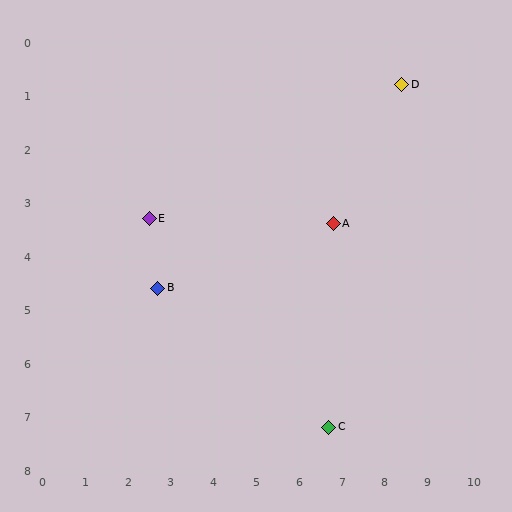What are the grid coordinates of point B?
Point B is at approximately (2.7, 4.6).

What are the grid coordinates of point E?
Point E is at approximately (2.5, 3.3).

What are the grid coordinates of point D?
Point D is at approximately (8.4, 0.8).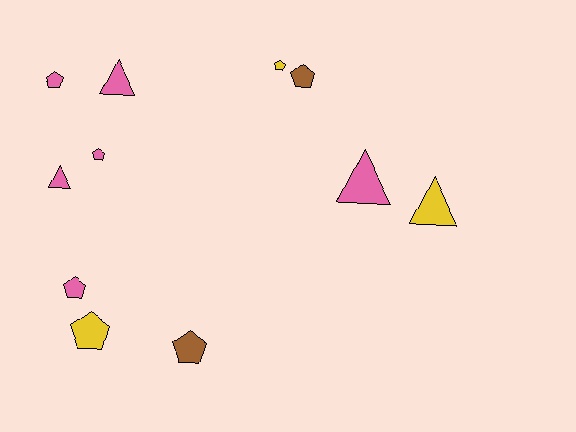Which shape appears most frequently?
Pentagon, with 7 objects.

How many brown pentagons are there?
There are 2 brown pentagons.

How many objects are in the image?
There are 11 objects.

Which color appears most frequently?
Pink, with 6 objects.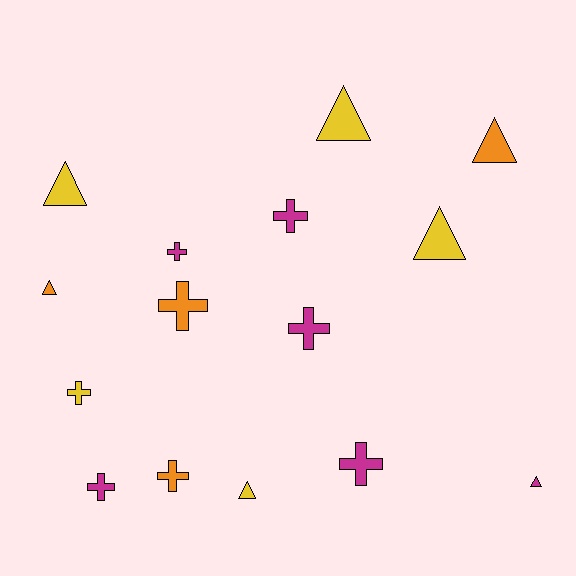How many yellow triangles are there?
There are 4 yellow triangles.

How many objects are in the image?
There are 15 objects.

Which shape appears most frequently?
Cross, with 8 objects.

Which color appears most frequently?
Magenta, with 6 objects.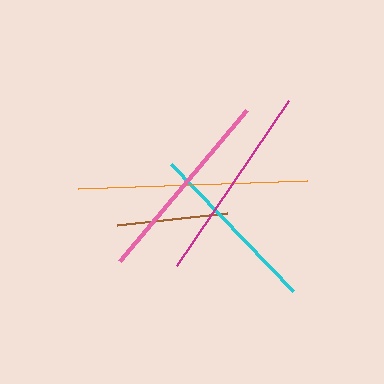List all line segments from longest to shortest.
From longest to shortest: orange, magenta, pink, cyan, brown.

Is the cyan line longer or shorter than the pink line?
The pink line is longer than the cyan line.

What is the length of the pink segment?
The pink segment is approximately 197 pixels long.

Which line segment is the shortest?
The brown line is the shortest at approximately 110 pixels.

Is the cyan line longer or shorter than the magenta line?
The magenta line is longer than the cyan line.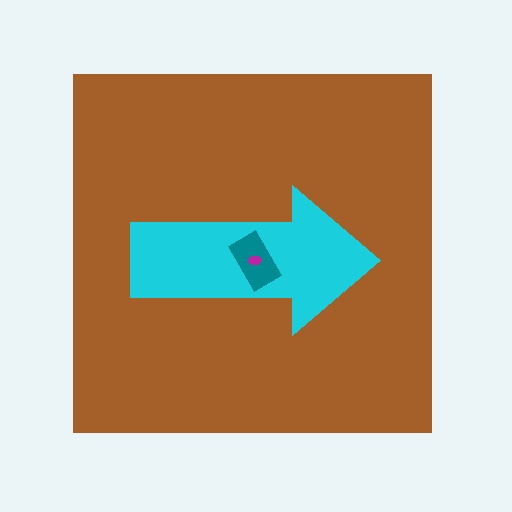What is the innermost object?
The magenta ellipse.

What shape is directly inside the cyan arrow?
The teal rectangle.